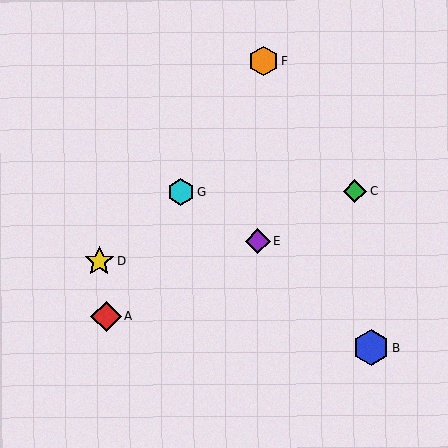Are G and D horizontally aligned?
No, G is at y≈192 and D is at y≈261.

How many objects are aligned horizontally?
2 objects (C, G) are aligned horizontally.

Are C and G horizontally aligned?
Yes, both are at y≈191.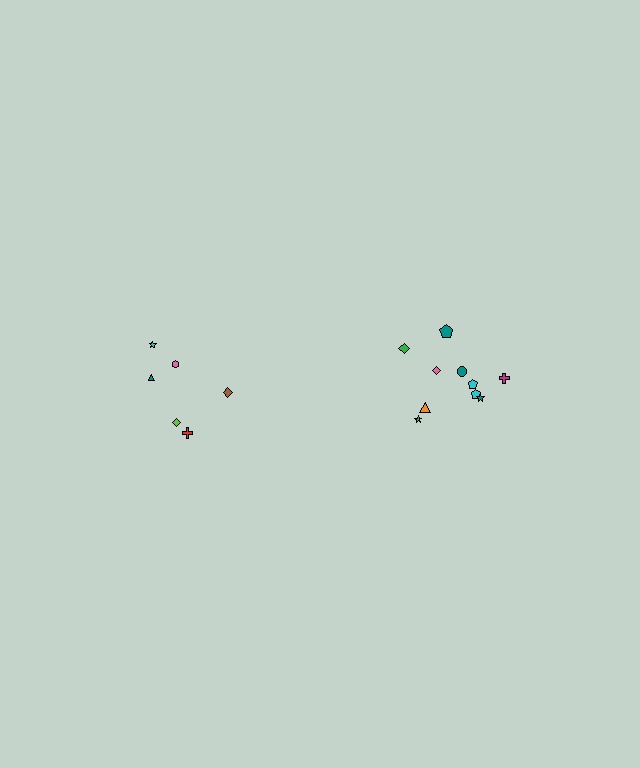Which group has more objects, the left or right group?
The right group.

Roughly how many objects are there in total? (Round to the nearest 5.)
Roughly 15 objects in total.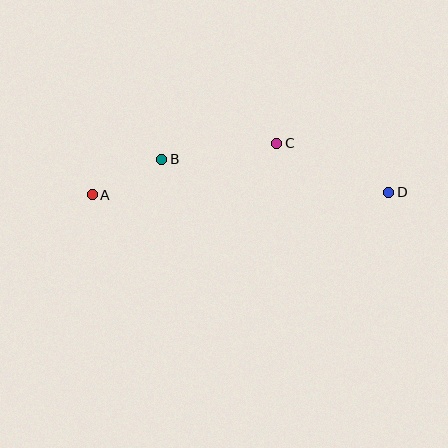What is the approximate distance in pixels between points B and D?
The distance between B and D is approximately 229 pixels.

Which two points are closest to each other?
Points A and B are closest to each other.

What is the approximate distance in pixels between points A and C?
The distance between A and C is approximately 192 pixels.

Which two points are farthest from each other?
Points A and D are farthest from each other.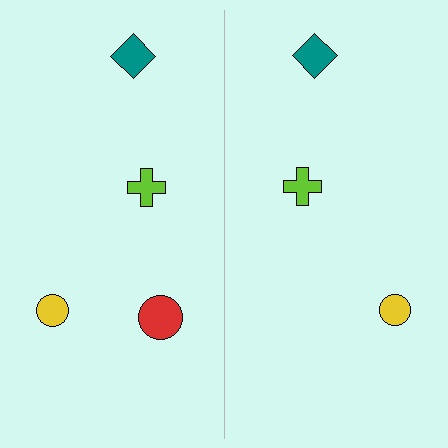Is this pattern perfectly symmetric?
No, the pattern is not perfectly symmetric. A red circle is missing from the right side.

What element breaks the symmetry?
A red circle is missing from the right side.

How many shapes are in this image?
There are 7 shapes in this image.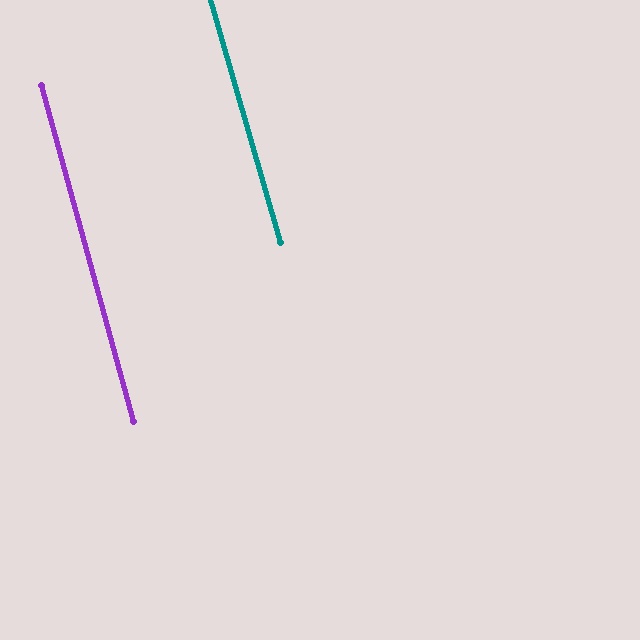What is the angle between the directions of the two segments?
Approximately 1 degree.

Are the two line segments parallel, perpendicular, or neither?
Parallel — their directions differ by only 0.8°.